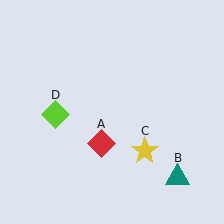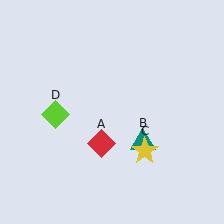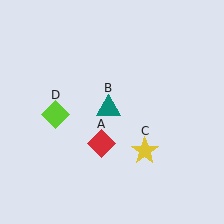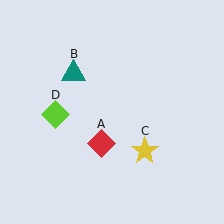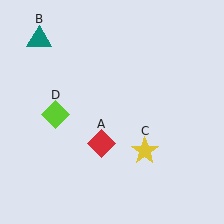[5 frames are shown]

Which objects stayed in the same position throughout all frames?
Red diamond (object A) and yellow star (object C) and lime diamond (object D) remained stationary.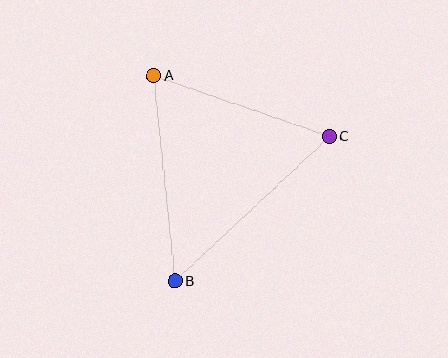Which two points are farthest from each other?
Points B and C are farthest from each other.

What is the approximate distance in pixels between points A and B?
The distance between A and B is approximately 206 pixels.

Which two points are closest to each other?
Points A and C are closest to each other.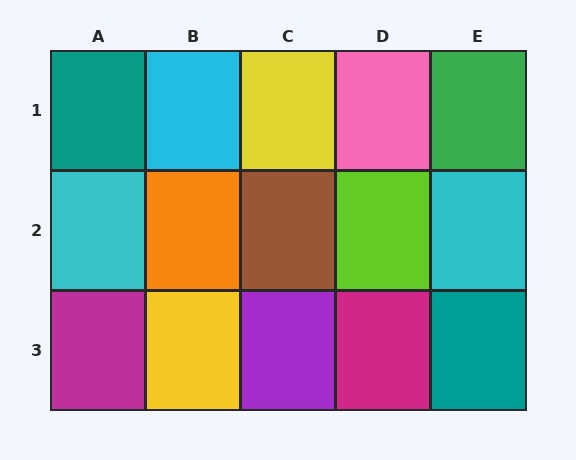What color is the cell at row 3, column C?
Purple.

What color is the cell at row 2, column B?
Orange.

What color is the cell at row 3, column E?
Teal.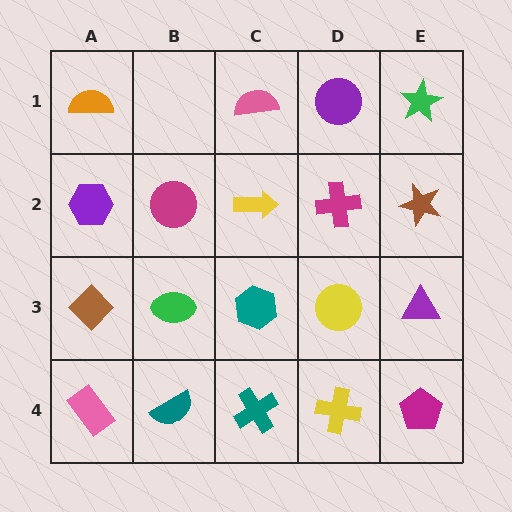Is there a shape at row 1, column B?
No, that cell is empty.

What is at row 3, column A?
A brown diamond.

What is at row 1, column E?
A green star.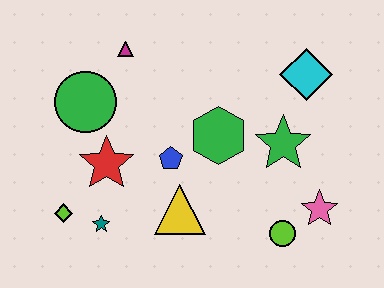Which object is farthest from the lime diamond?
The cyan diamond is farthest from the lime diamond.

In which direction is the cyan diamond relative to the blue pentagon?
The cyan diamond is to the right of the blue pentagon.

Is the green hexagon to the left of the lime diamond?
No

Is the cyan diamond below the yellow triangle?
No